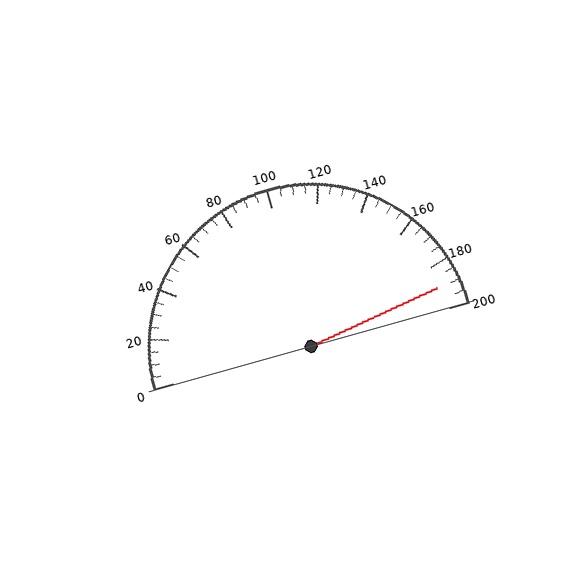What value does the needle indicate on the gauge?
The needle indicates approximately 190.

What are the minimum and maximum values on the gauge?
The gauge ranges from 0 to 200.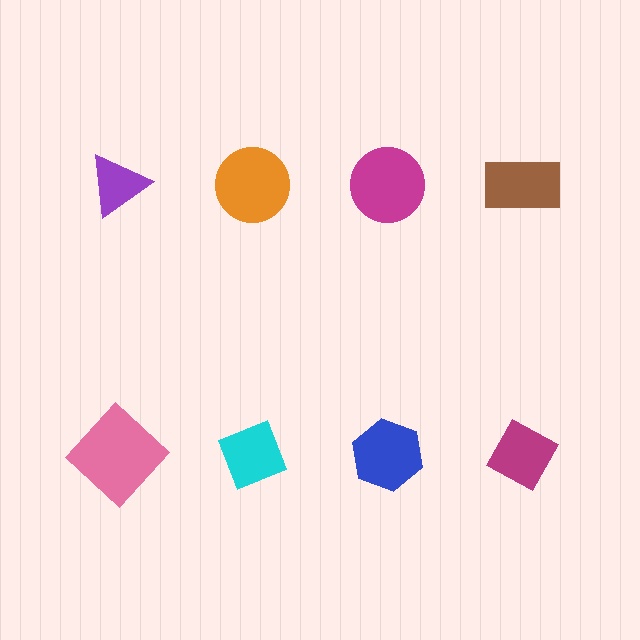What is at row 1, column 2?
An orange circle.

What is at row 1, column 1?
A purple triangle.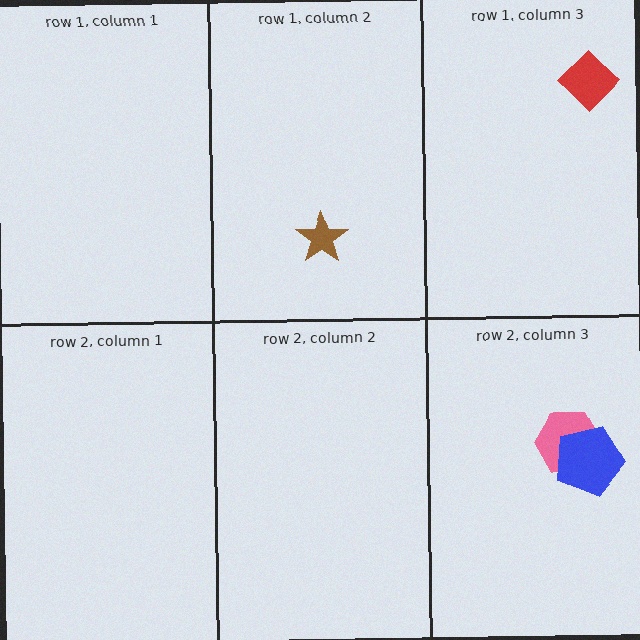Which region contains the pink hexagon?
The row 2, column 3 region.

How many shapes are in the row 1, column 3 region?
1.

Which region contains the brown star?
The row 1, column 2 region.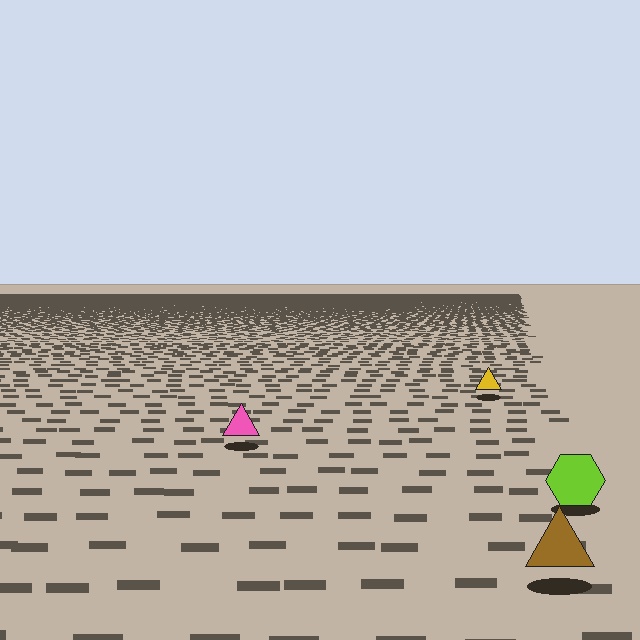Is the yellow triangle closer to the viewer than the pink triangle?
No. The pink triangle is closer — you can tell from the texture gradient: the ground texture is coarser near it.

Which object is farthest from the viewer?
The yellow triangle is farthest from the viewer. It appears smaller and the ground texture around it is denser.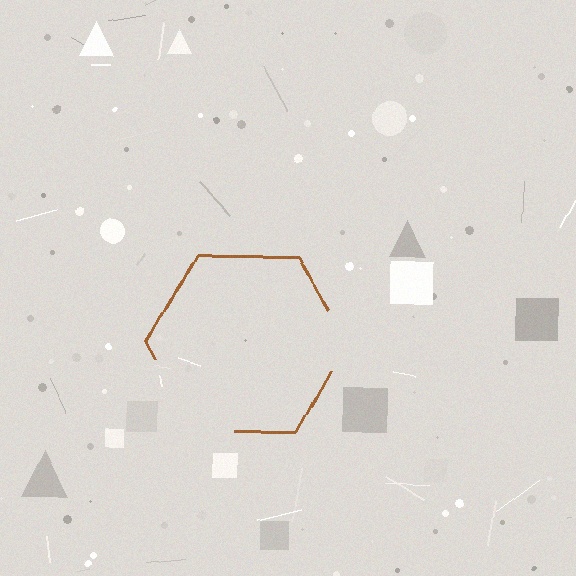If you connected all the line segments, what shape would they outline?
They would outline a hexagon.